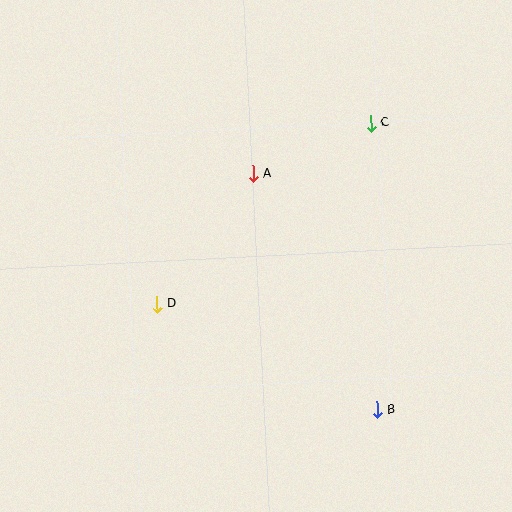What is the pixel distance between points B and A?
The distance between B and A is 267 pixels.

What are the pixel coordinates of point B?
Point B is at (377, 410).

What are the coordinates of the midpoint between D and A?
The midpoint between D and A is at (205, 239).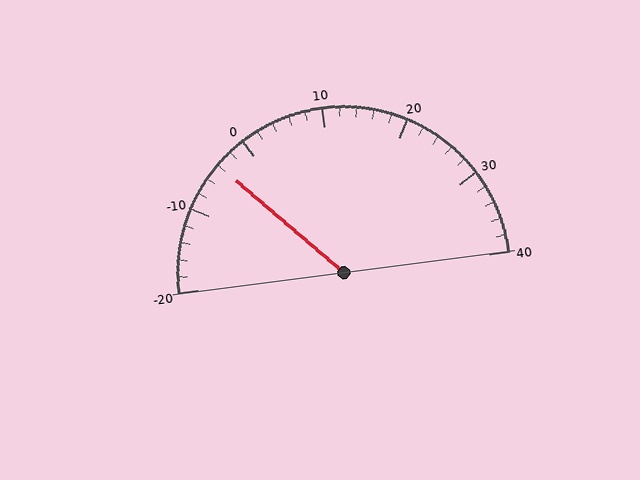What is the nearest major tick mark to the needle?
The nearest major tick mark is 0.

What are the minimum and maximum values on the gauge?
The gauge ranges from -20 to 40.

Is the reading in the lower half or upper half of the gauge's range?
The reading is in the lower half of the range (-20 to 40).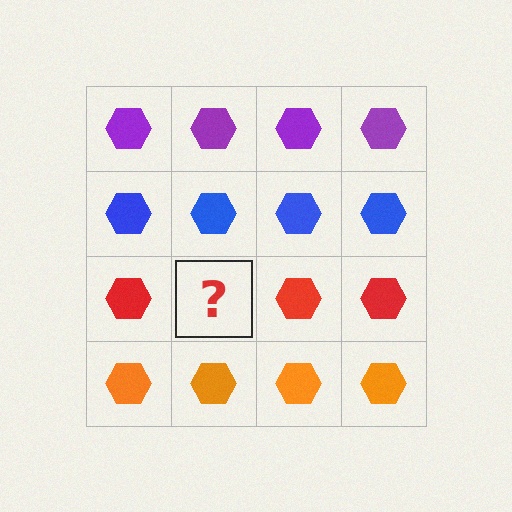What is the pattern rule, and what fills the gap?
The rule is that each row has a consistent color. The gap should be filled with a red hexagon.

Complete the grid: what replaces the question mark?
The question mark should be replaced with a red hexagon.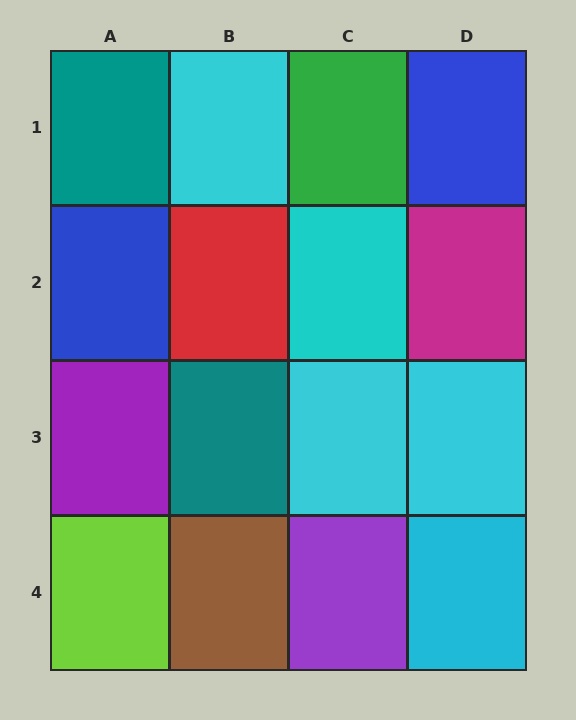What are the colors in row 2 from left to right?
Blue, red, cyan, magenta.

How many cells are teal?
2 cells are teal.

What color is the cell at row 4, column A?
Lime.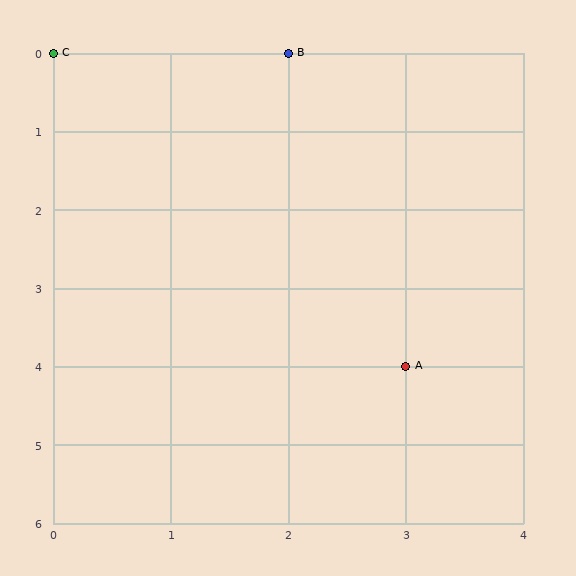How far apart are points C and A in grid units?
Points C and A are 3 columns and 4 rows apart (about 5.0 grid units diagonally).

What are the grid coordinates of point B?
Point B is at grid coordinates (2, 0).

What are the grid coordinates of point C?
Point C is at grid coordinates (0, 0).